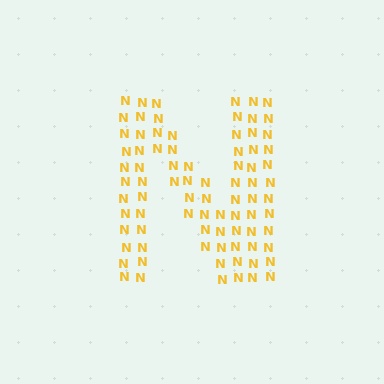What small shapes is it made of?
It is made of small letter N's.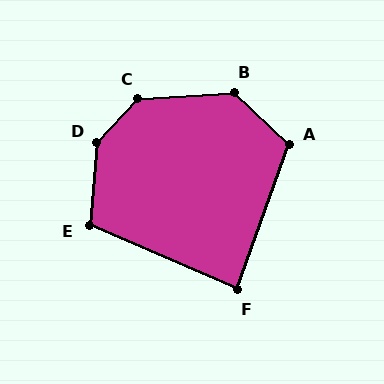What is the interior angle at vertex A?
Approximately 114 degrees (obtuse).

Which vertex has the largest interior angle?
D, at approximately 141 degrees.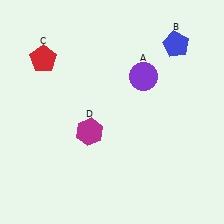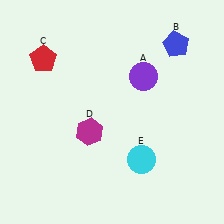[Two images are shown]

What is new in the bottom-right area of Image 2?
A cyan circle (E) was added in the bottom-right area of Image 2.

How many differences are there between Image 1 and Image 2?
There is 1 difference between the two images.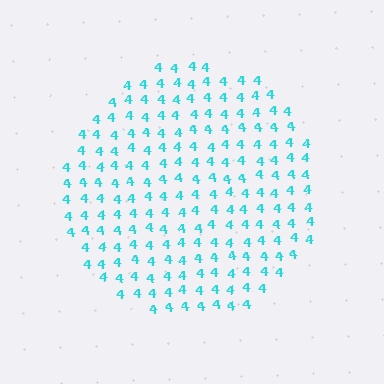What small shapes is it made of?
It is made of small digit 4's.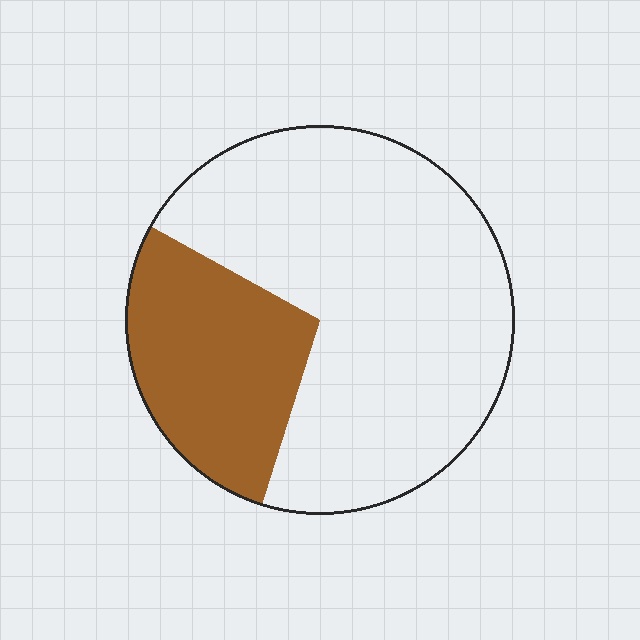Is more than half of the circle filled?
No.